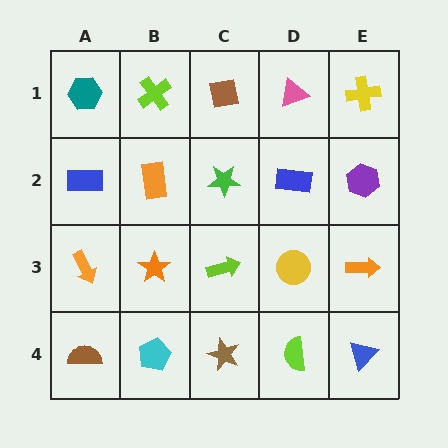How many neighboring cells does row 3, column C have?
4.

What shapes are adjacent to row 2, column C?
A brown square (row 1, column C), a lime arrow (row 3, column C), an orange rectangle (row 2, column B), a blue rectangle (row 2, column D).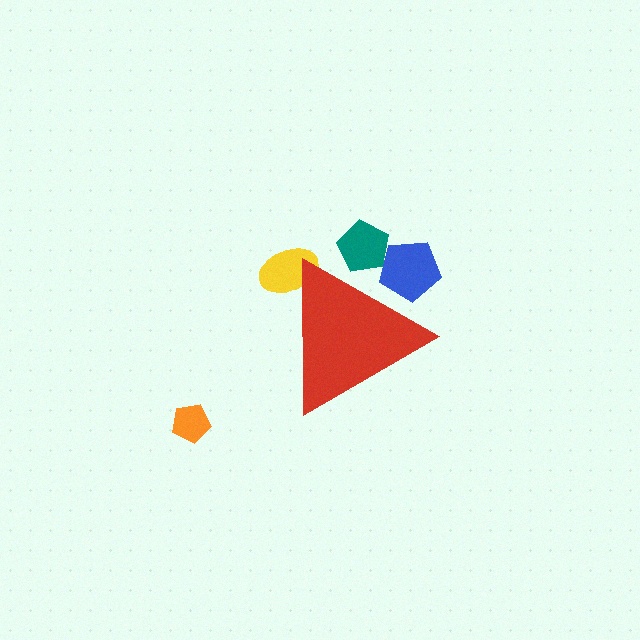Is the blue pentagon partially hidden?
Yes, the blue pentagon is partially hidden behind the red triangle.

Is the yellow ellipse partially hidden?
Yes, the yellow ellipse is partially hidden behind the red triangle.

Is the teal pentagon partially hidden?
Yes, the teal pentagon is partially hidden behind the red triangle.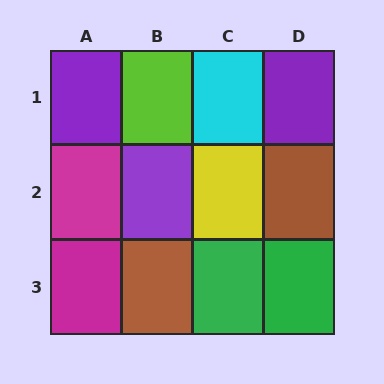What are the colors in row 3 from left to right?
Magenta, brown, green, green.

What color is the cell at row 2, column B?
Purple.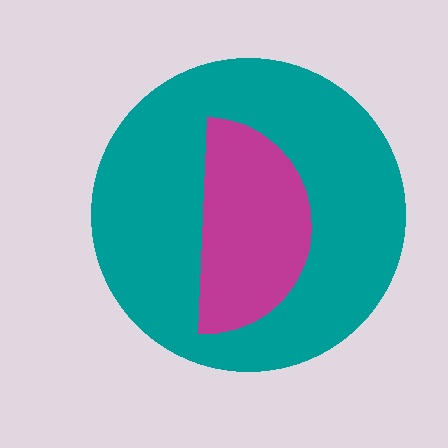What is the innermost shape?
The magenta semicircle.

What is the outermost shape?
The teal circle.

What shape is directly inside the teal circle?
The magenta semicircle.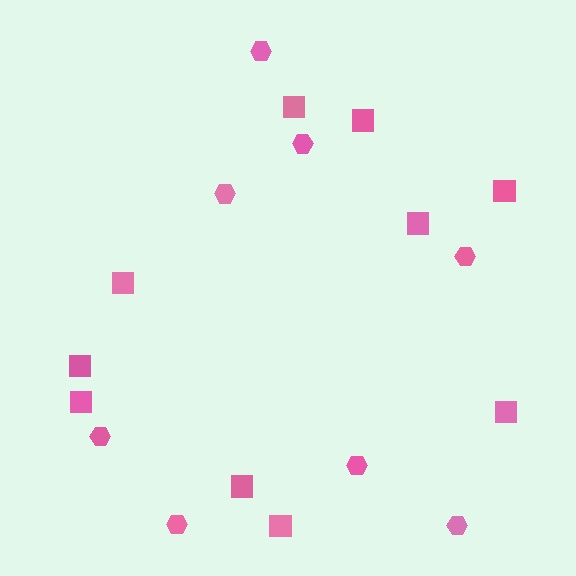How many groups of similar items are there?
There are 2 groups: one group of squares (10) and one group of hexagons (8).